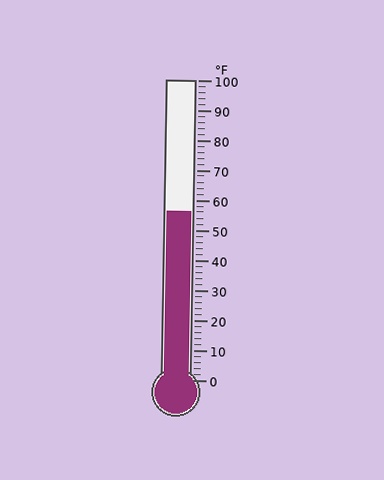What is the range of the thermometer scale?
The thermometer scale ranges from 0°F to 100°F.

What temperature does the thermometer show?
The thermometer shows approximately 56°F.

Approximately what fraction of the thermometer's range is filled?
The thermometer is filled to approximately 55% of its range.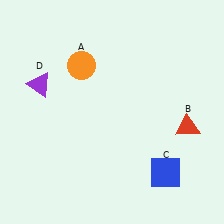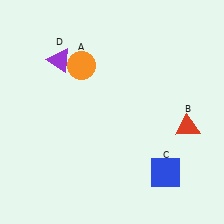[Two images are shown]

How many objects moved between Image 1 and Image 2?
1 object moved between the two images.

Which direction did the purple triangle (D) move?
The purple triangle (D) moved up.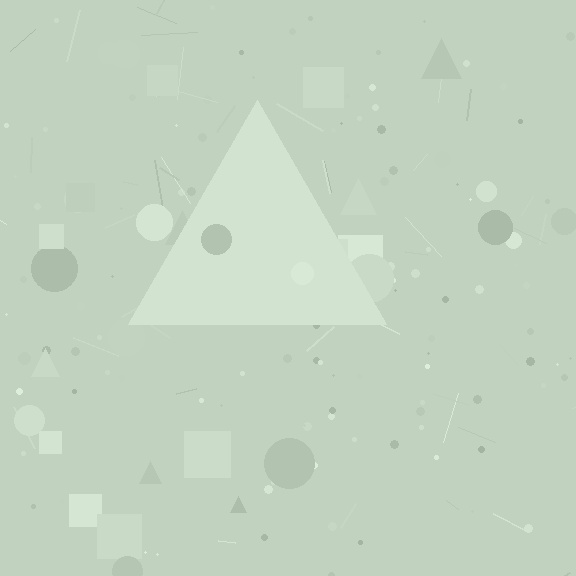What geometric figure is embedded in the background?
A triangle is embedded in the background.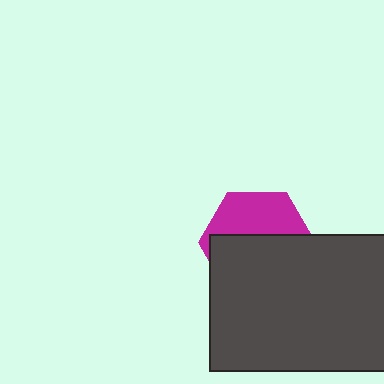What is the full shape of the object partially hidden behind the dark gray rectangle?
The partially hidden object is a magenta hexagon.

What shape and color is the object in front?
The object in front is a dark gray rectangle.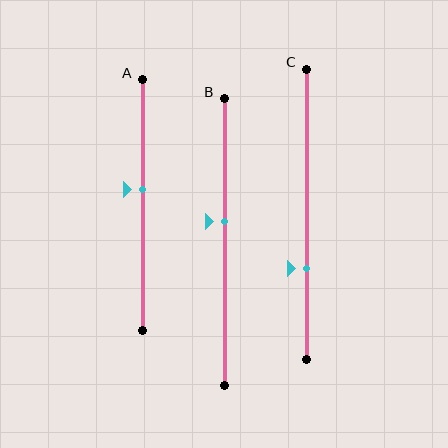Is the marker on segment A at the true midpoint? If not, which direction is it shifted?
No, the marker on segment A is shifted upward by about 6% of the segment length.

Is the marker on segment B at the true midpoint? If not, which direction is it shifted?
No, the marker on segment B is shifted upward by about 7% of the segment length.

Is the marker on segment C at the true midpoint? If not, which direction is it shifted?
No, the marker on segment C is shifted downward by about 19% of the segment length.